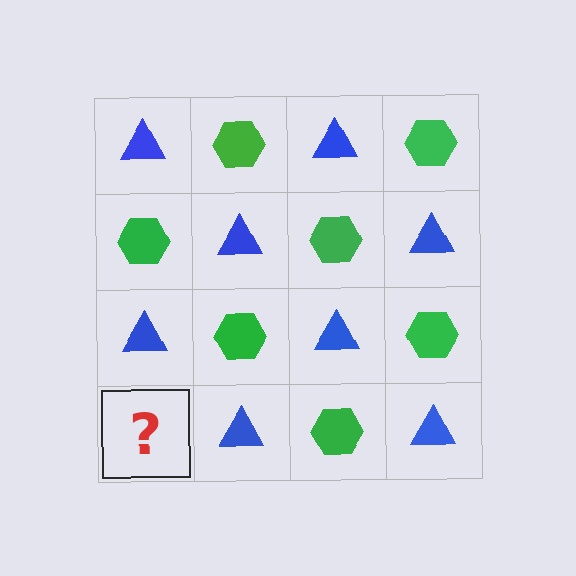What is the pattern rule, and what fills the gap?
The rule is that it alternates blue triangle and green hexagon in a checkerboard pattern. The gap should be filled with a green hexagon.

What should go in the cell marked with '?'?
The missing cell should contain a green hexagon.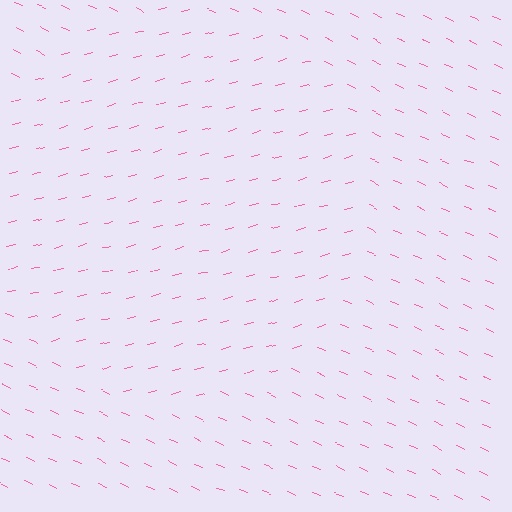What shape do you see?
I see a circle.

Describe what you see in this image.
The image is filled with small pink line segments. A circle region in the image has lines oriented differently from the surrounding lines, creating a visible texture boundary.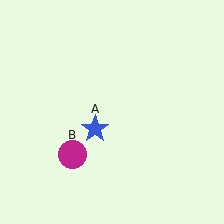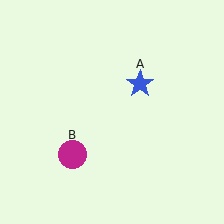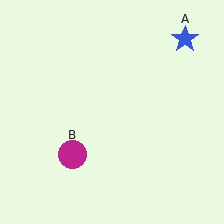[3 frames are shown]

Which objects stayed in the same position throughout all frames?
Magenta circle (object B) remained stationary.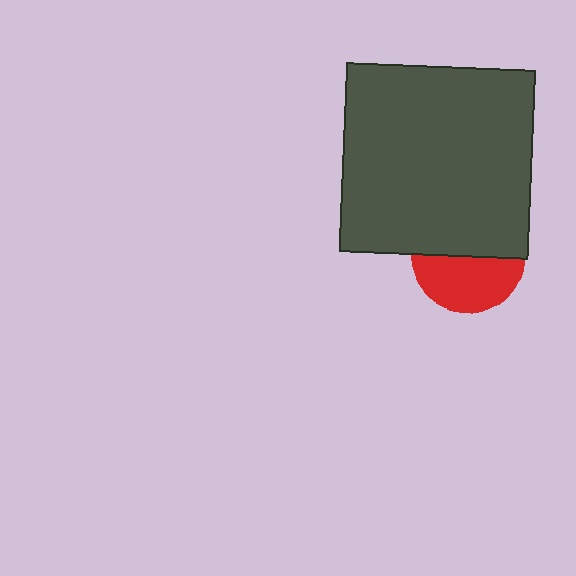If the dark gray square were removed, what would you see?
You would see the complete red circle.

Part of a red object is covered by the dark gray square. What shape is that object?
It is a circle.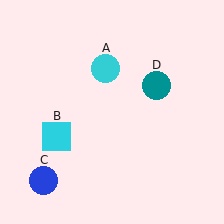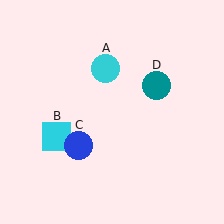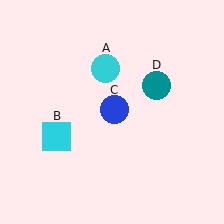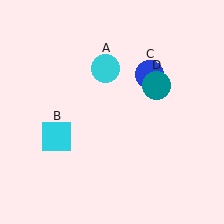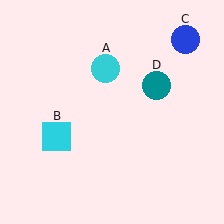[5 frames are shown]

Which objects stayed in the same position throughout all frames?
Cyan circle (object A) and cyan square (object B) and teal circle (object D) remained stationary.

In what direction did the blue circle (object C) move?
The blue circle (object C) moved up and to the right.